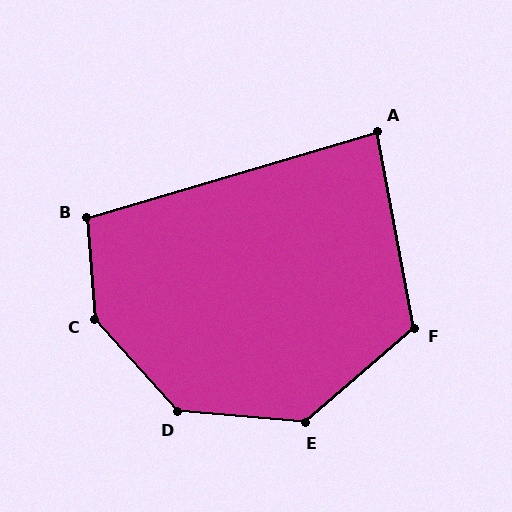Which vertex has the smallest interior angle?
A, at approximately 84 degrees.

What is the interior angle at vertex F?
Approximately 120 degrees (obtuse).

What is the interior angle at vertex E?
Approximately 134 degrees (obtuse).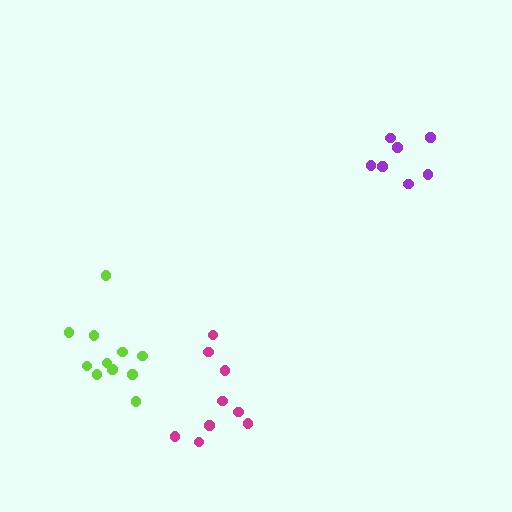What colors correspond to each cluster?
The clusters are colored: purple, magenta, lime.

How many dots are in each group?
Group 1: 7 dots, Group 2: 9 dots, Group 3: 11 dots (27 total).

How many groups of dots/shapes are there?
There are 3 groups.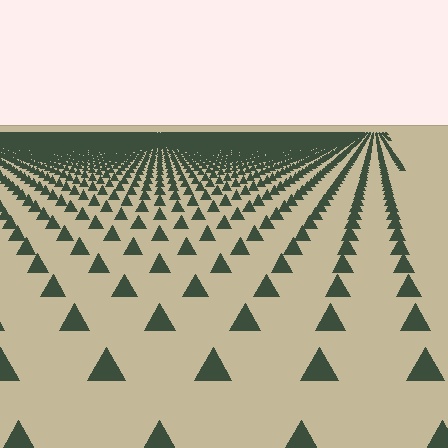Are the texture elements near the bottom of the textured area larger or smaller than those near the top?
Larger. Near the bottom, elements are closer to the viewer and appear at a bigger on-screen size.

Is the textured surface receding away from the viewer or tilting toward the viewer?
The surface is receding away from the viewer. Texture elements get smaller and denser toward the top.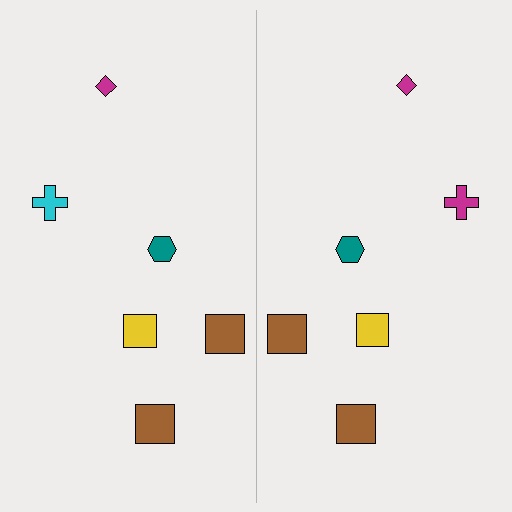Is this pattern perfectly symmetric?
No, the pattern is not perfectly symmetric. The magenta cross on the right side breaks the symmetry — its mirror counterpart is cyan.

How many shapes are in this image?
There are 12 shapes in this image.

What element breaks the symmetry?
The magenta cross on the right side breaks the symmetry — its mirror counterpart is cyan.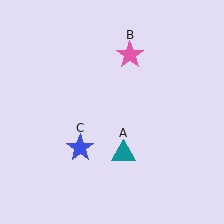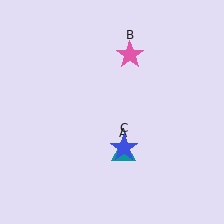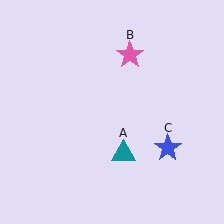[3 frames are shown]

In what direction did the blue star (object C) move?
The blue star (object C) moved right.